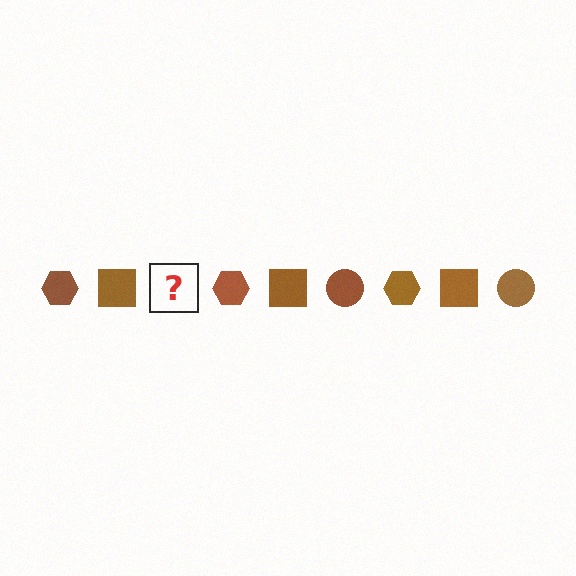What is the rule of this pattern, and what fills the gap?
The rule is that the pattern cycles through hexagon, square, circle shapes in brown. The gap should be filled with a brown circle.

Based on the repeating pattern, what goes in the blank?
The blank should be a brown circle.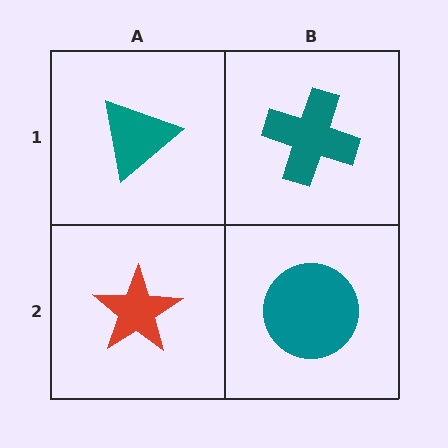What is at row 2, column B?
A teal circle.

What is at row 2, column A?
A red star.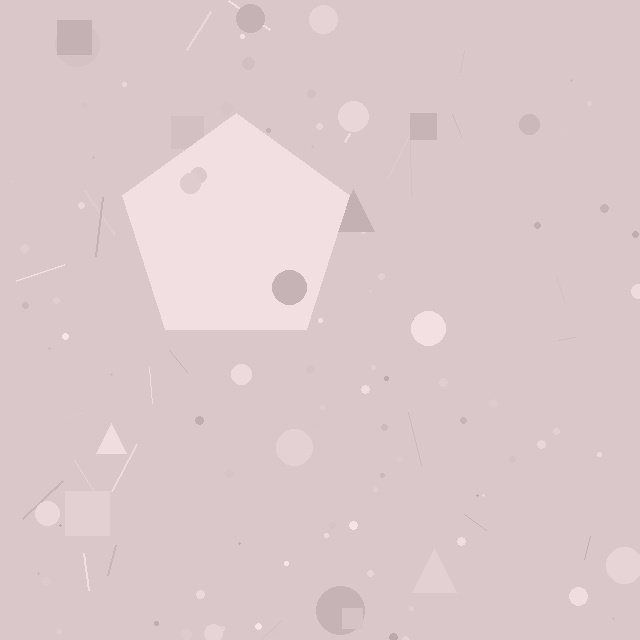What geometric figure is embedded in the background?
A pentagon is embedded in the background.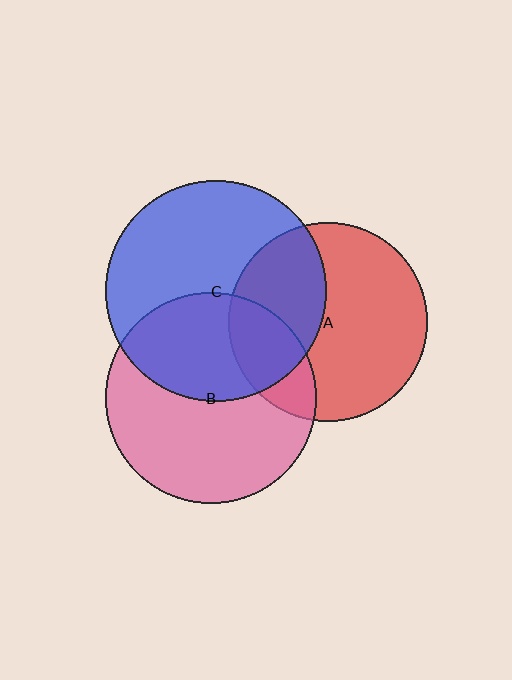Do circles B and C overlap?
Yes.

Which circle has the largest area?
Circle C (blue).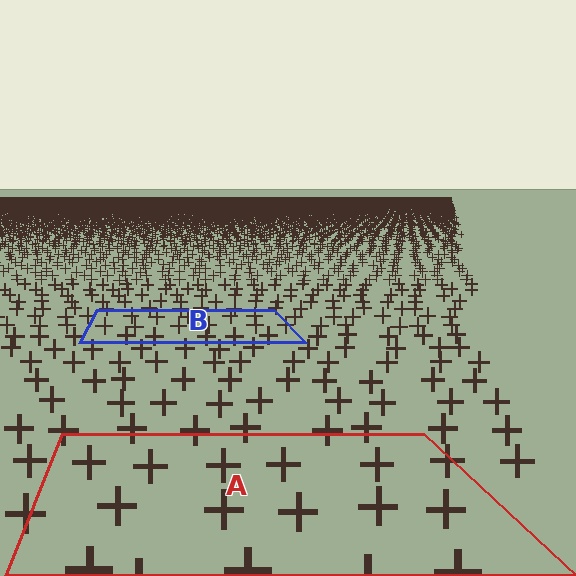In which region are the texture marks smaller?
The texture marks are smaller in region B, because it is farther away.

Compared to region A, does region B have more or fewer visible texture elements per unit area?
Region B has more texture elements per unit area — they are packed more densely because it is farther away.